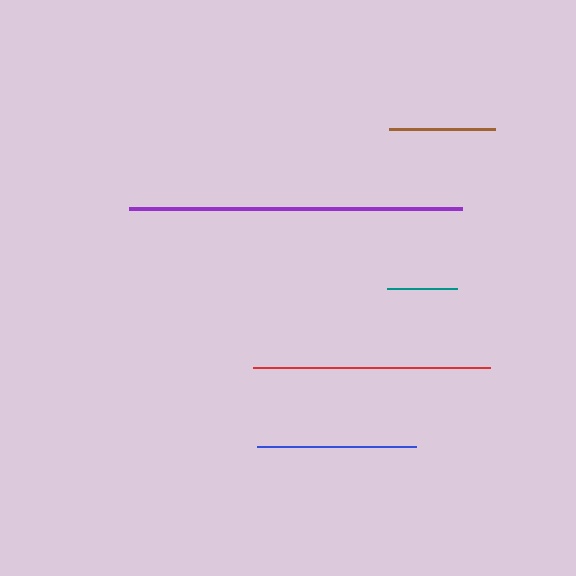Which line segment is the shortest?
The teal line is the shortest at approximately 69 pixels.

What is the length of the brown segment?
The brown segment is approximately 106 pixels long.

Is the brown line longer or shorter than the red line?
The red line is longer than the brown line.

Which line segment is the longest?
The purple line is the longest at approximately 333 pixels.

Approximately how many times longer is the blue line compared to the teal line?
The blue line is approximately 2.3 times the length of the teal line.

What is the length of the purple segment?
The purple segment is approximately 333 pixels long.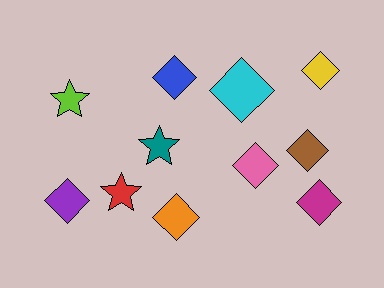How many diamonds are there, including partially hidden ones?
There are 8 diamonds.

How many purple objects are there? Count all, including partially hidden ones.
There is 1 purple object.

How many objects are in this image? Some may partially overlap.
There are 11 objects.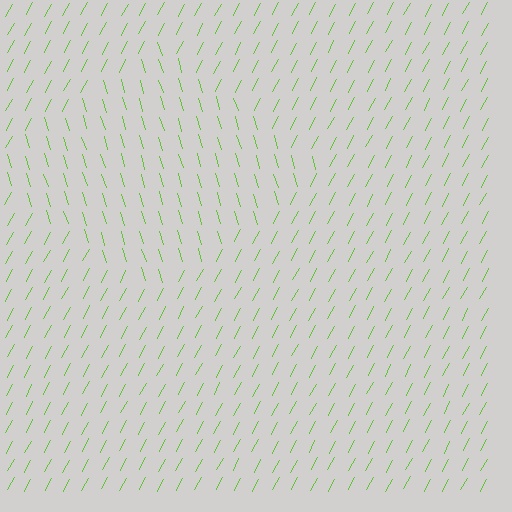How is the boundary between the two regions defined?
The boundary is defined purely by a change in line orientation (approximately 45 degrees difference). All lines are the same color and thickness.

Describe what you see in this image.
The image is filled with small lime line segments. A diamond region in the image has lines oriented differently from the surrounding lines, creating a visible texture boundary.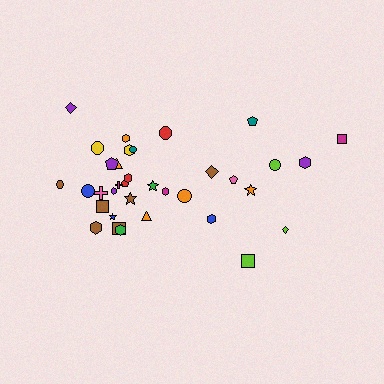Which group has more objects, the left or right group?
The left group.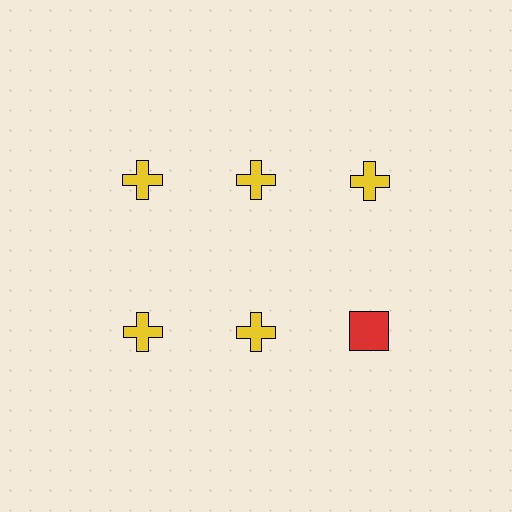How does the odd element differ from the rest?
It differs in both color (red instead of yellow) and shape (square instead of cross).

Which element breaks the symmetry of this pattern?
The red square in the second row, center column breaks the symmetry. All other shapes are yellow crosses.